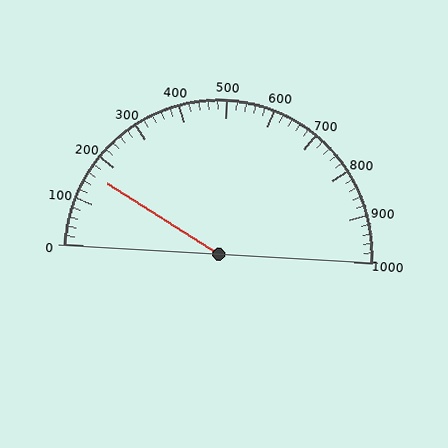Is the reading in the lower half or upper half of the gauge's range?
The reading is in the lower half of the range (0 to 1000).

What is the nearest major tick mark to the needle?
The nearest major tick mark is 200.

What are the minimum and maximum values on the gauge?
The gauge ranges from 0 to 1000.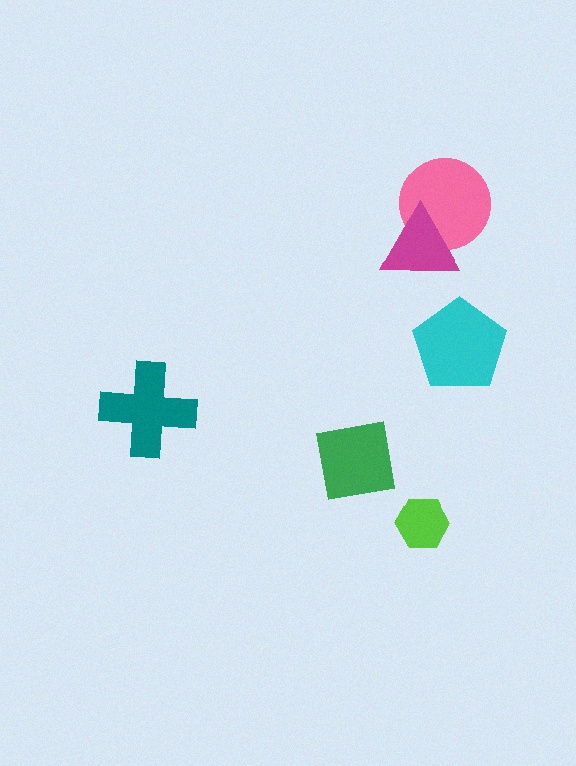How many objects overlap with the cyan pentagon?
0 objects overlap with the cyan pentagon.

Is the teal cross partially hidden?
No, no other shape covers it.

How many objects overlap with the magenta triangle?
1 object overlaps with the magenta triangle.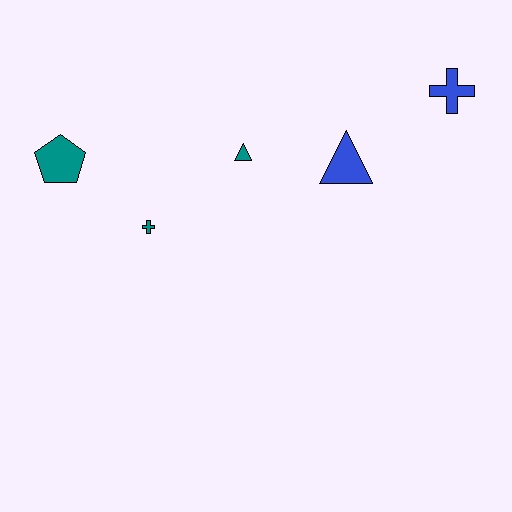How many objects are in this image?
There are 5 objects.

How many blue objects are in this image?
There are 2 blue objects.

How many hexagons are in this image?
There are no hexagons.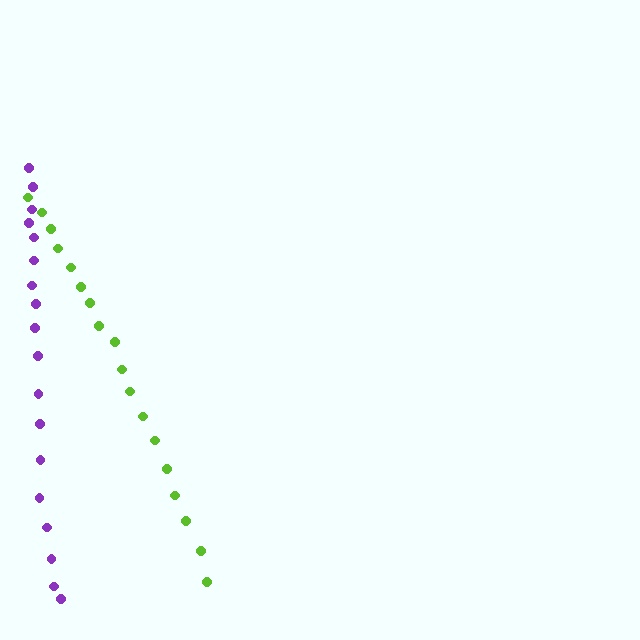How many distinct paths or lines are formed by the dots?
There are 2 distinct paths.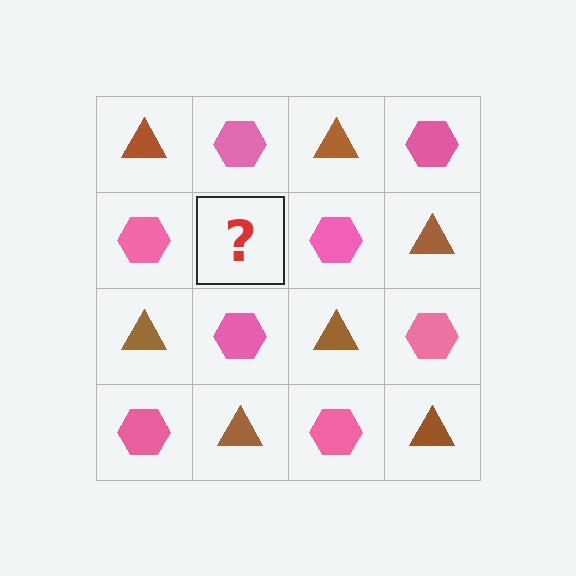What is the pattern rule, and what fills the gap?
The rule is that it alternates brown triangle and pink hexagon in a checkerboard pattern. The gap should be filled with a brown triangle.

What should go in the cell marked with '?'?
The missing cell should contain a brown triangle.